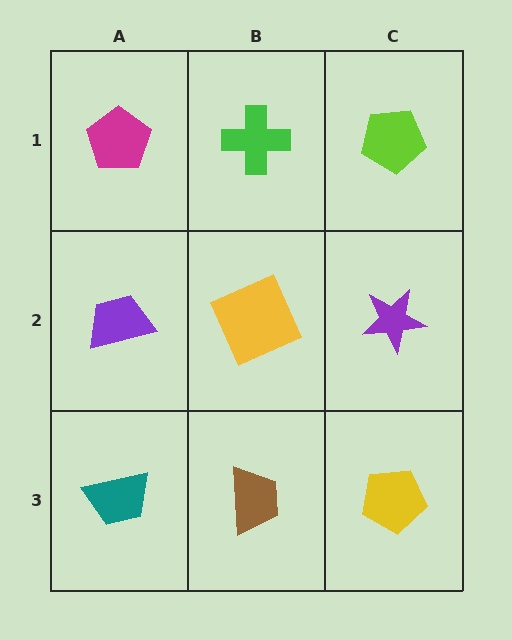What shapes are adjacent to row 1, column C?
A purple star (row 2, column C), a green cross (row 1, column B).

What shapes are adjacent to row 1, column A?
A purple trapezoid (row 2, column A), a green cross (row 1, column B).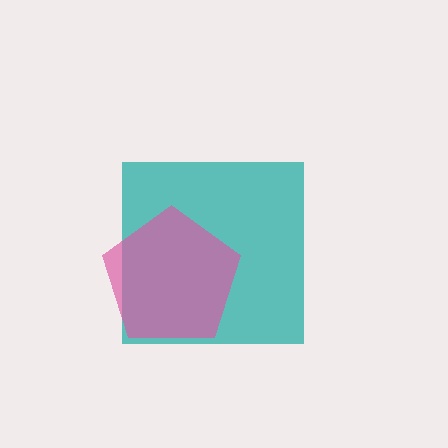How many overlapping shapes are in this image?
There are 2 overlapping shapes in the image.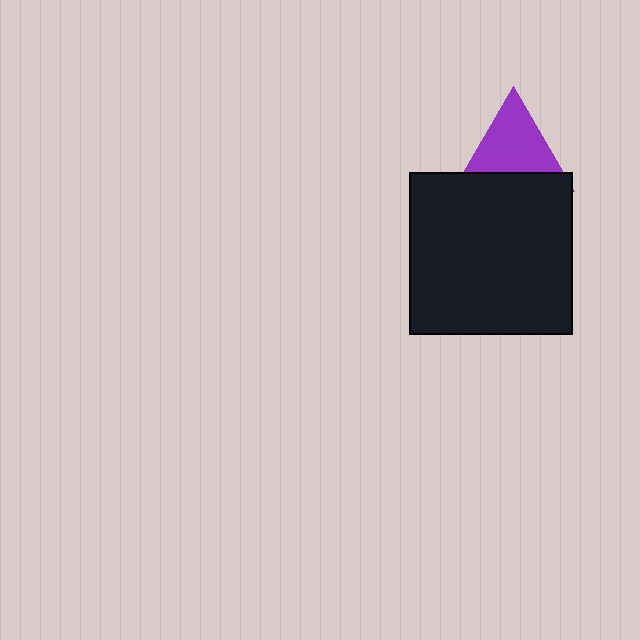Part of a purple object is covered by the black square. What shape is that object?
It is a triangle.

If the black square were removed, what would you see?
You would see the complete purple triangle.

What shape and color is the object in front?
The object in front is a black square.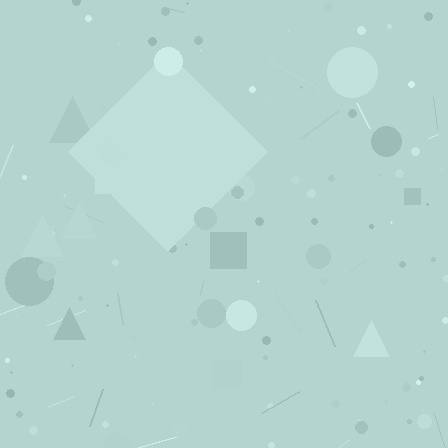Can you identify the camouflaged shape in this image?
The camouflaged shape is a diamond.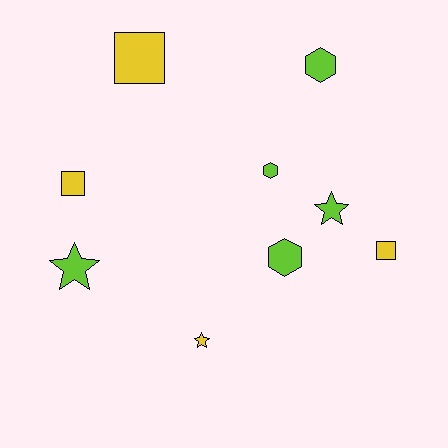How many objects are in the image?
There are 9 objects.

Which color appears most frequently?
Lime, with 5 objects.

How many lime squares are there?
There are no lime squares.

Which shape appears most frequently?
Star, with 3 objects.